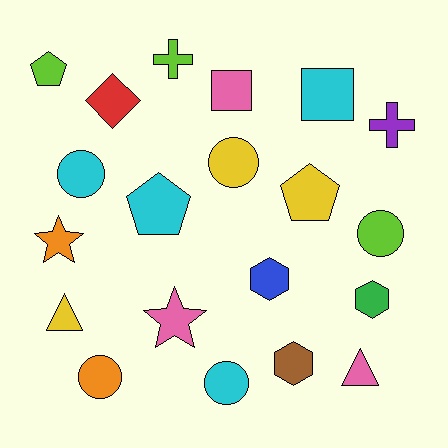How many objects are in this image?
There are 20 objects.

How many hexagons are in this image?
There are 3 hexagons.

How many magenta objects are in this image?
There are no magenta objects.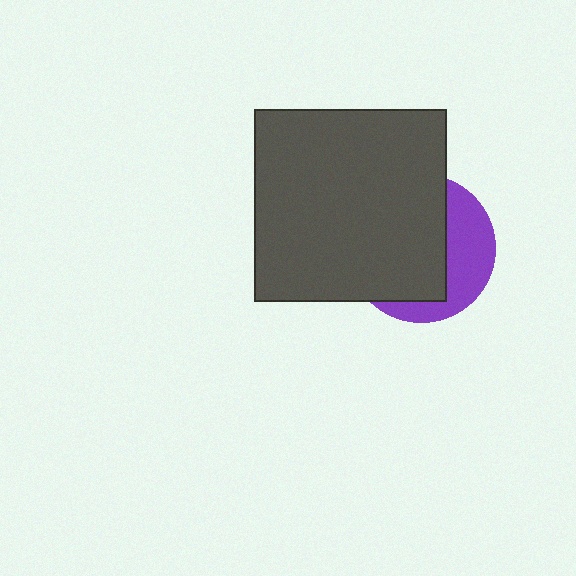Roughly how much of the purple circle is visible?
A small part of it is visible (roughly 36%).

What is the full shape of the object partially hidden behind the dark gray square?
The partially hidden object is a purple circle.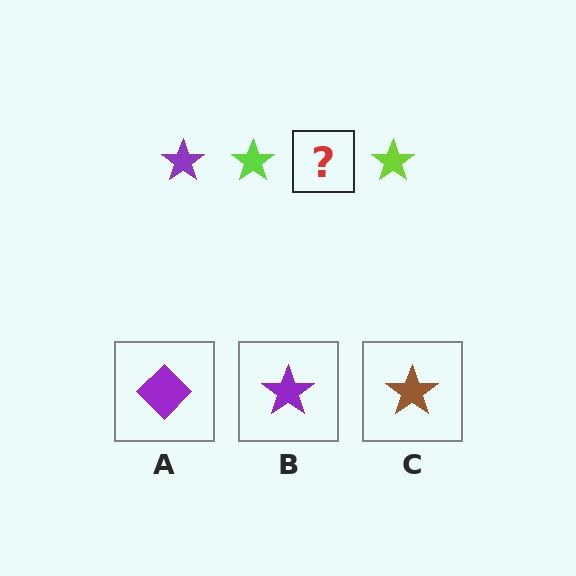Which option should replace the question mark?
Option B.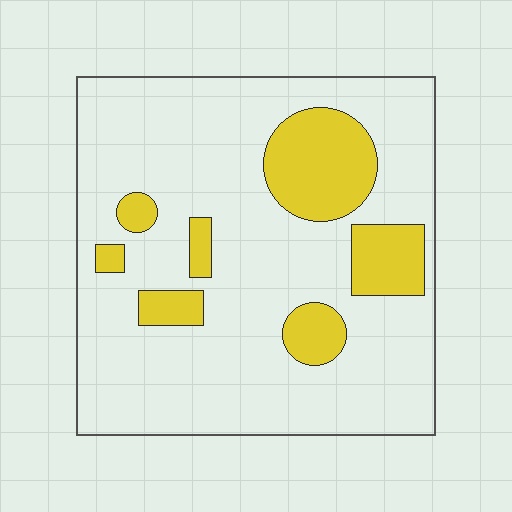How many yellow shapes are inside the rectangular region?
7.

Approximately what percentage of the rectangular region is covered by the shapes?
Approximately 20%.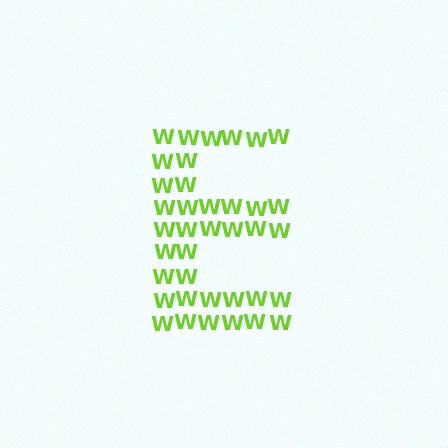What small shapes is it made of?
It is made of small letter W's.